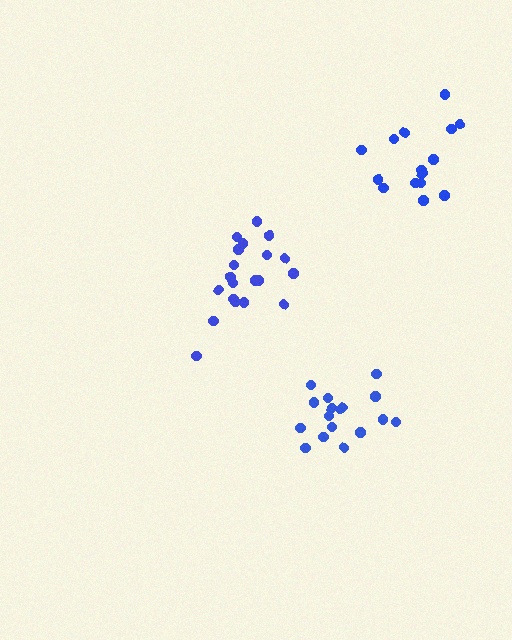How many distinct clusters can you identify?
There are 3 distinct clusters.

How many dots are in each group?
Group 1: 17 dots, Group 2: 15 dots, Group 3: 20 dots (52 total).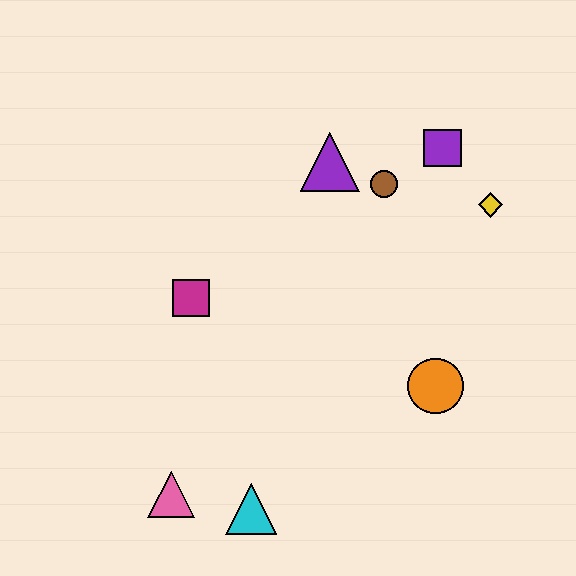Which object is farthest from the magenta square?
The yellow diamond is farthest from the magenta square.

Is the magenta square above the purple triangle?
No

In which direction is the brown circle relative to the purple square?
The brown circle is to the left of the purple square.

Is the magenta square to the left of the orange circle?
Yes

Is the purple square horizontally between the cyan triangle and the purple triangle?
No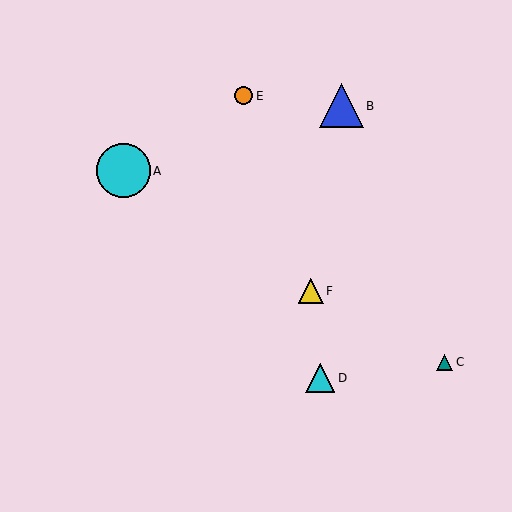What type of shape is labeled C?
Shape C is a teal triangle.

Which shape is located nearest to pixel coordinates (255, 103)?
The orange circle (labeled E) at (244, 96) is nearest to that location.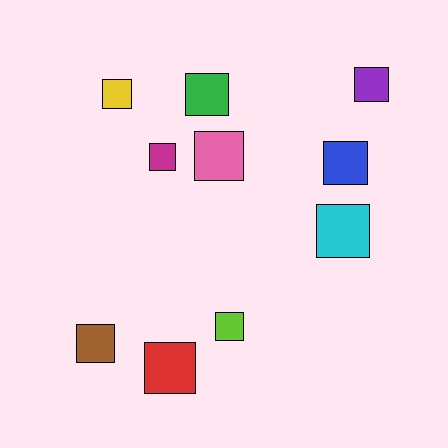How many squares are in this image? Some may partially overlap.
There are 10 squares.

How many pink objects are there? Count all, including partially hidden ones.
There is 1 pink object.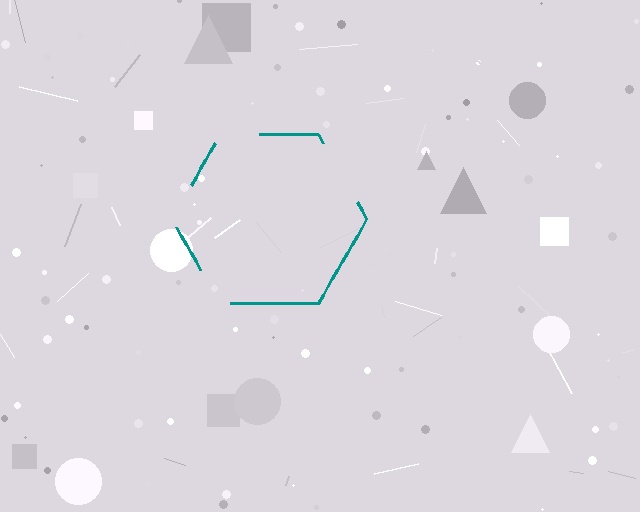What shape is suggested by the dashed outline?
The dashed outline suggests a hexagon.